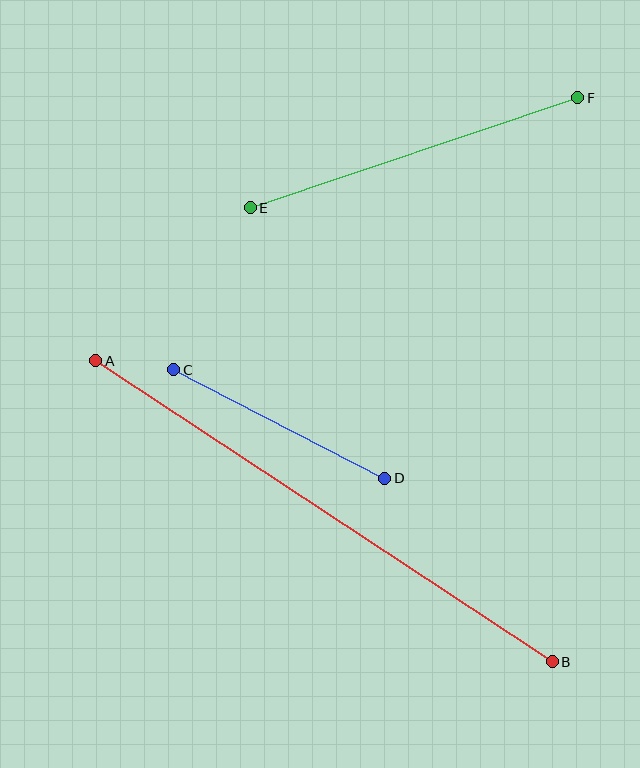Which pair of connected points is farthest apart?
Points A and B are farthest apart.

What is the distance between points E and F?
The distance is approximately 345 pixels.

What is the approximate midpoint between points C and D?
The midpoint is at approximately (279, 424) pixels.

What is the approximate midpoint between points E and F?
The midpoint is at approximately (414, 153) pixels.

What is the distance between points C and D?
The distance is approximately 237 pixels.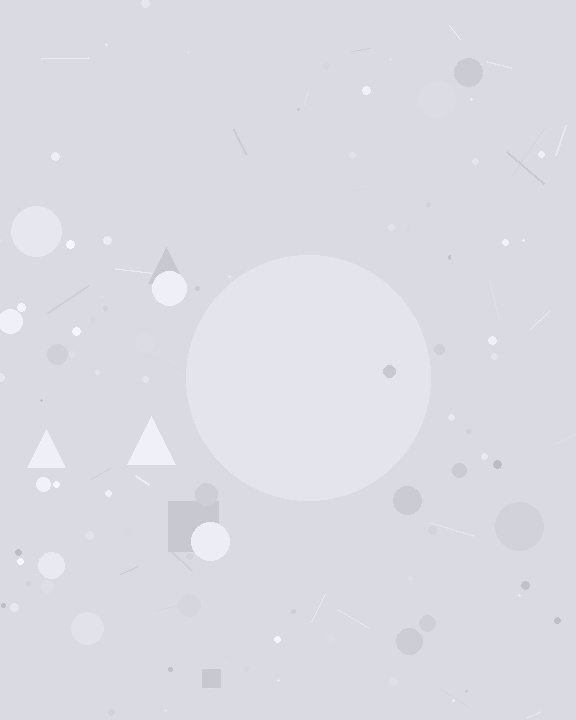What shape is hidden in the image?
A circle is hidden in the image.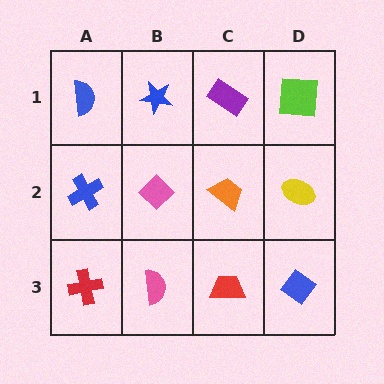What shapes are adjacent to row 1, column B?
A pink diamond (row 2, column B), a blue semicircle (row 1, column A), a purple rectangle (row 1, column C).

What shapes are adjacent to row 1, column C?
An orange trapezoid (row 2, column C), a blue star (row 1, column B), a lime square (row 1, column D).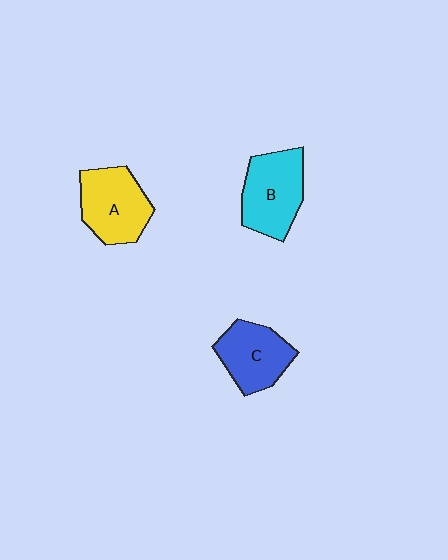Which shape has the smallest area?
Shape C (blue).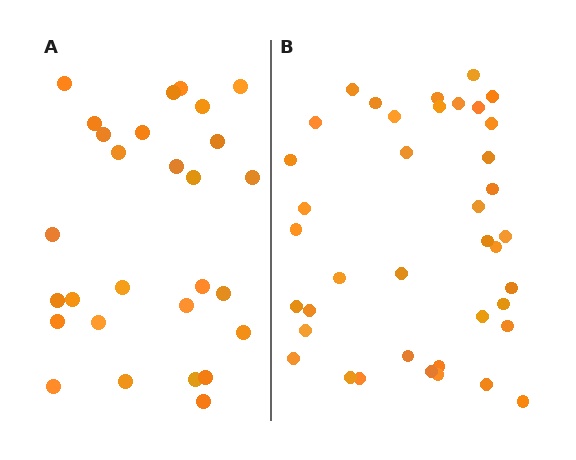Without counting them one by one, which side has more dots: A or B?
Region B (the right region) has more dots.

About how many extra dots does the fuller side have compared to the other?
Region B has roughly 12 or so more dots than region A.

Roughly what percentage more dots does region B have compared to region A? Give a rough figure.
About 40% more.